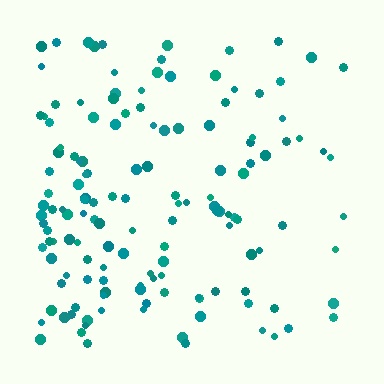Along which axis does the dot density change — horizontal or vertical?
Horizontal.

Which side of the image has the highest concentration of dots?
The left.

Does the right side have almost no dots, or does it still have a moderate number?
Still a moderate number, just noticeably fewer than the left.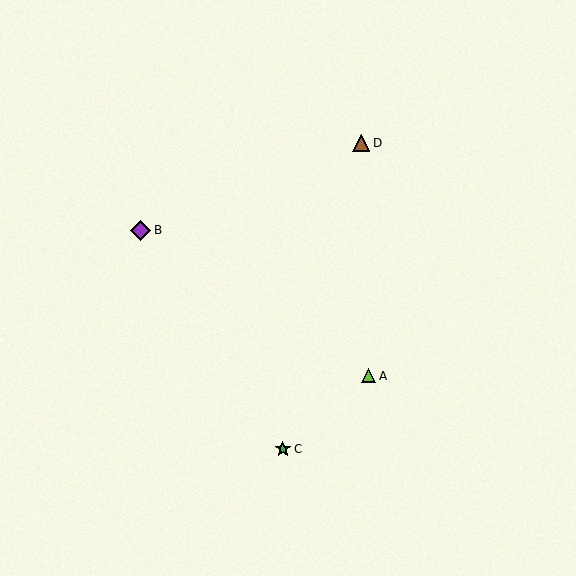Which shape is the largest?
The purple diamond (labeled B) is the largest.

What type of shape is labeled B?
Shape B is a purple diamond.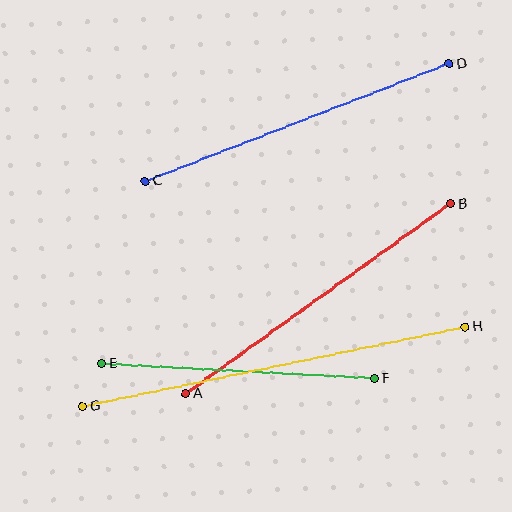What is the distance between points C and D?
The distance is approximately 326 pixels.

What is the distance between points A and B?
The distance is approximately 326 pixels.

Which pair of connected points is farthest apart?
Points G and H are farthest apart.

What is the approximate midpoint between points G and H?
The midpoint is at approximately (274, 367) pixels.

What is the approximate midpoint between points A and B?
The midpoint is at approximately (318, 299) pixels.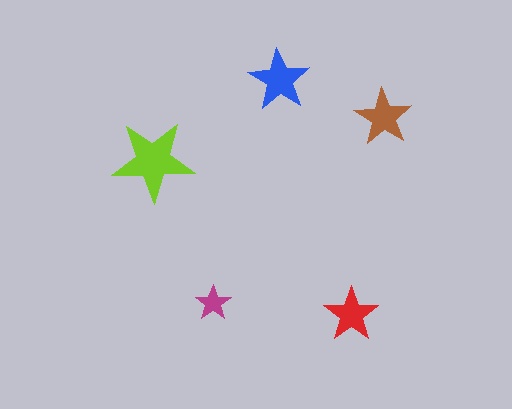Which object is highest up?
The blue star is topmost.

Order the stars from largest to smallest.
the lime one, the blue one, the brown one, the red one, the magenta one.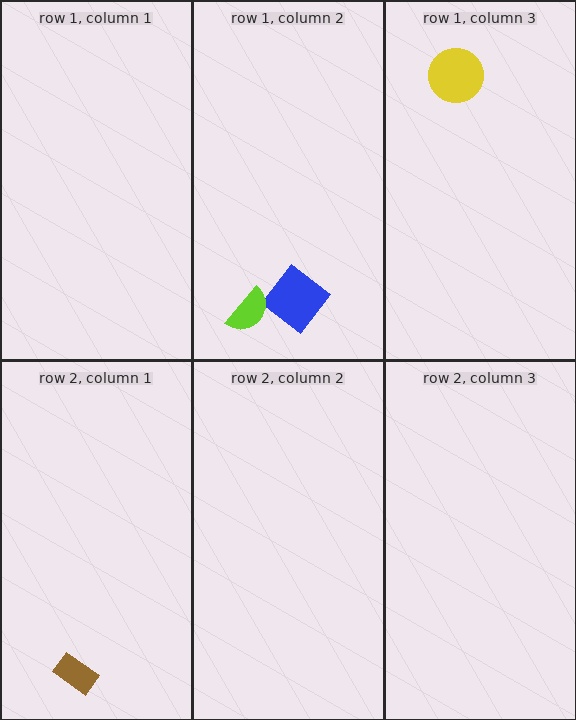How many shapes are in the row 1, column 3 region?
1.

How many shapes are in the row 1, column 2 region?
2.